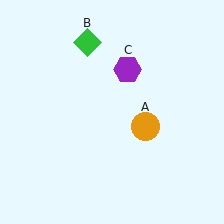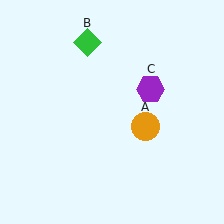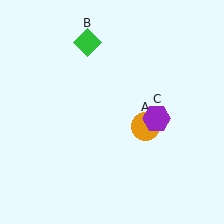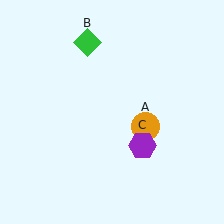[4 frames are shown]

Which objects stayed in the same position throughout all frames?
Orange circle (object A) and green diamond (object B) remained stationary.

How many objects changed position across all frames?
1 object changed position: purple hexagon (object C).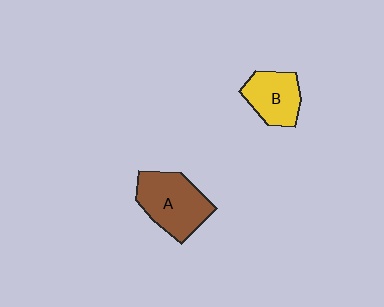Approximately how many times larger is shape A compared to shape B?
Approximately 1.4 times.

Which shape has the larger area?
Shape A (brown).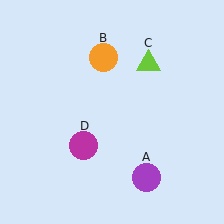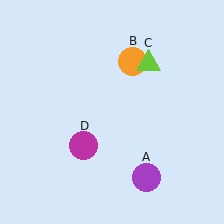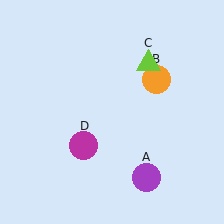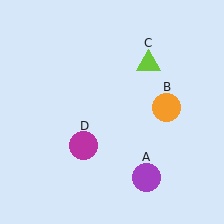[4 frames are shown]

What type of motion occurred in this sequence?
The orange circle (object B) rotated clockwise around the center of the scene.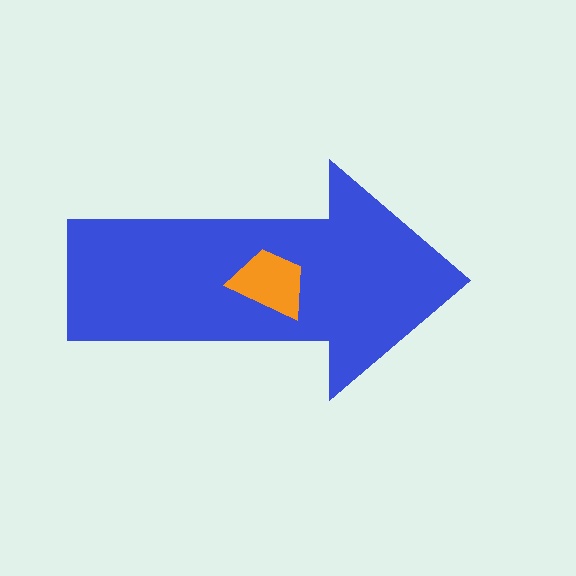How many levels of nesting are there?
2.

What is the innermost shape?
The orange trapezoid.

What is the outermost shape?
The blue arrow.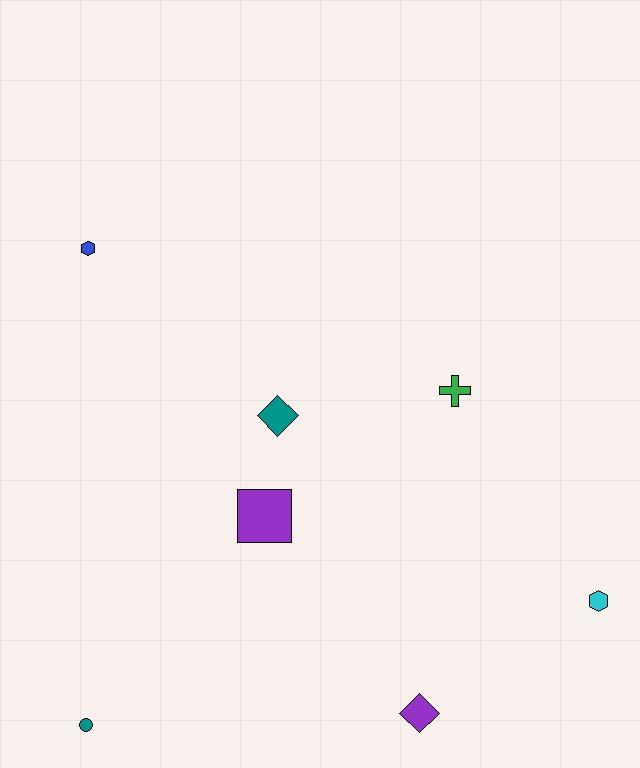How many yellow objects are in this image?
There are no yellow objects.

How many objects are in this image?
There are 7 objects.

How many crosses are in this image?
There is 1 cross.